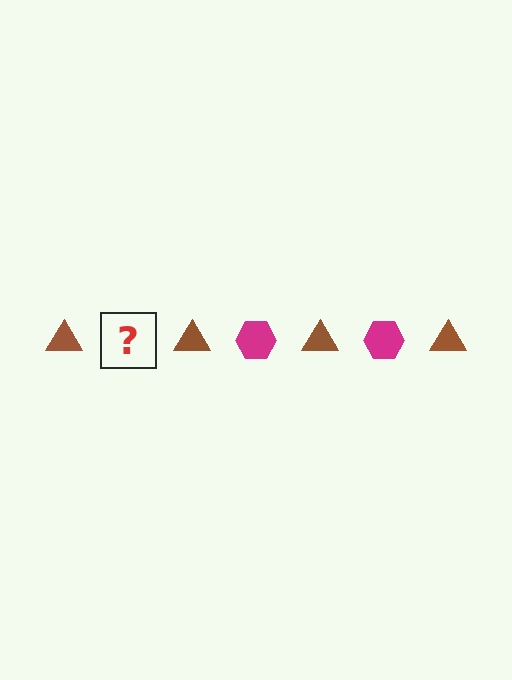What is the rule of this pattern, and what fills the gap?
The rule is that the pattern alternates between brown triangle and magenta hexagon. The gap should be filled with a magenta hexagon.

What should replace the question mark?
The question mark should be replaced with a magenta hexagon.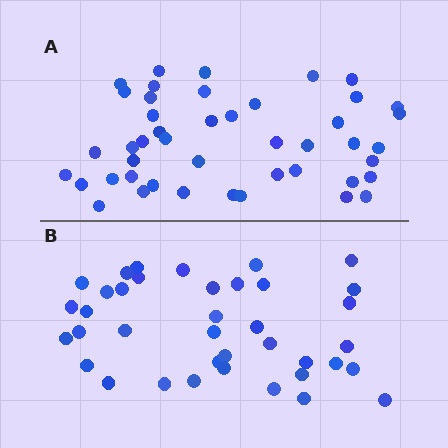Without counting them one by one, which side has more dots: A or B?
Region A (the top region) has more dots.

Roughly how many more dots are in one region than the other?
Region A has roughly 8 or so more dots than region B.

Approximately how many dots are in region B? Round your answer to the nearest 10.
About 40 dots. (The exact count is 38, which rounds to 40.)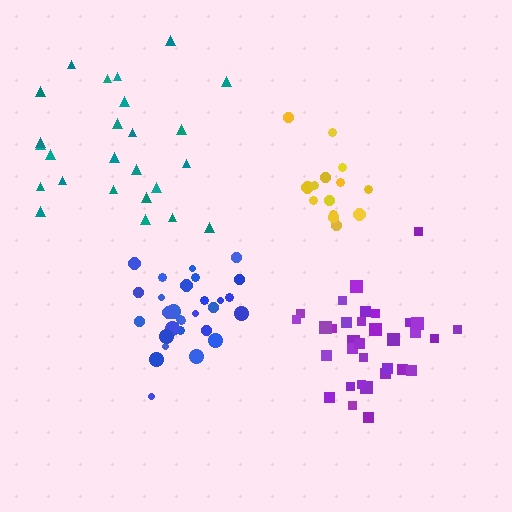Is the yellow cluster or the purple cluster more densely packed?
Purple.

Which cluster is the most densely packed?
Purple.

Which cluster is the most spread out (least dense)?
Teal.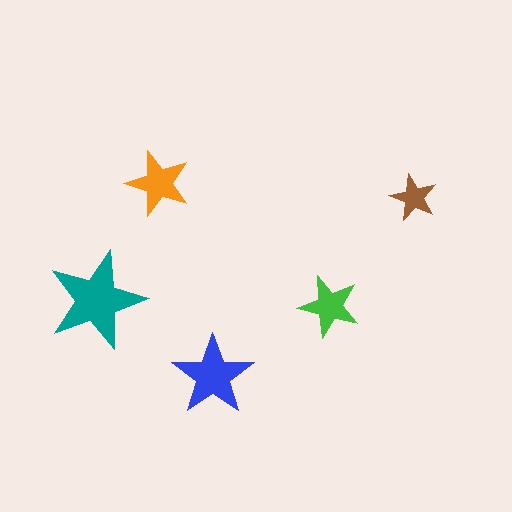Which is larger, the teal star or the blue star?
The teal one.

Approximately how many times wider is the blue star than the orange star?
About 1.5 times wider.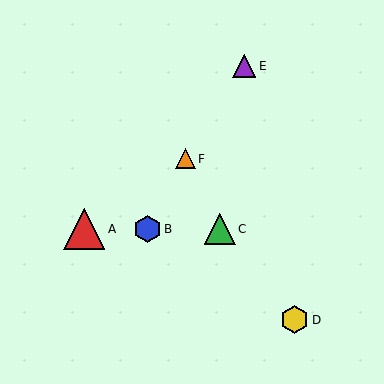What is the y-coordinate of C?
Object C is at y≈229.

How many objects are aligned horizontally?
3 objects (A, B, C) are aligned horizontally.